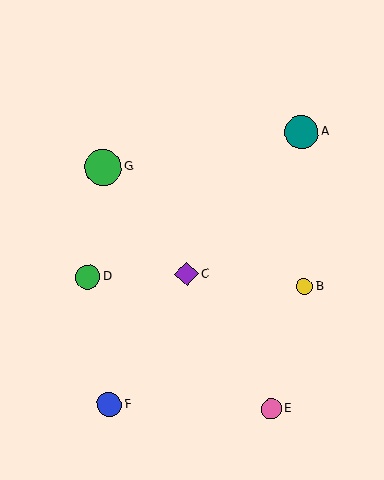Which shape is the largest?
The green circle (labeled G) is the largest.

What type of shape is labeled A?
Shape A is a teal circle.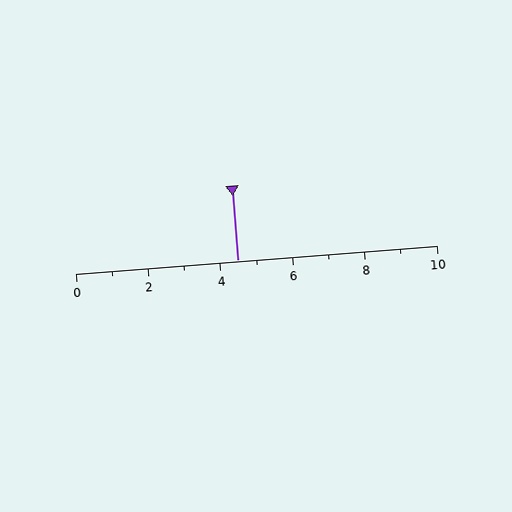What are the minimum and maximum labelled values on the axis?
The axis runs from 0 to 10.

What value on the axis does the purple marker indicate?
The marker indicates approximately 4.5.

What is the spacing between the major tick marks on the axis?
The major ticks are spaced 2 apart.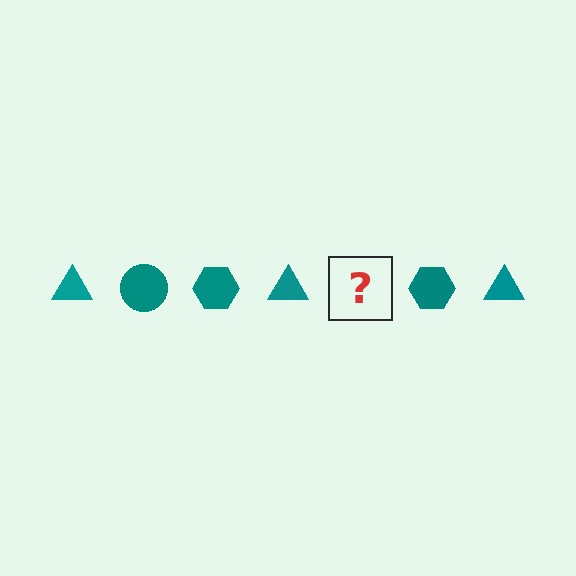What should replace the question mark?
The question mark should be replaced with a teal circle.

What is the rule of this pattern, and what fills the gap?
The rule is that the pattern cycles through triangle, circle, hexagon shapes in teal. The gap should be filled with a teal circle.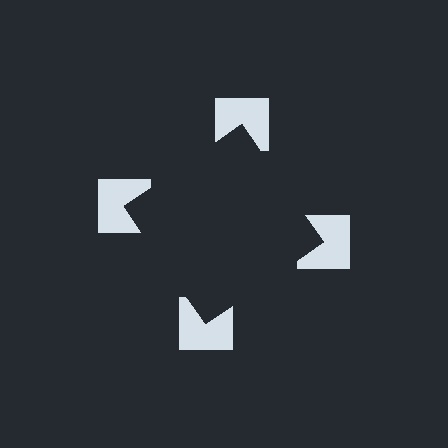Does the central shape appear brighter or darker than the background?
It typically appears slightly darker than the background, even though no actual brightness change is drawn.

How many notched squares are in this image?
There are 4 — one at each vertex of the illusory square.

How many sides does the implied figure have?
4 sides.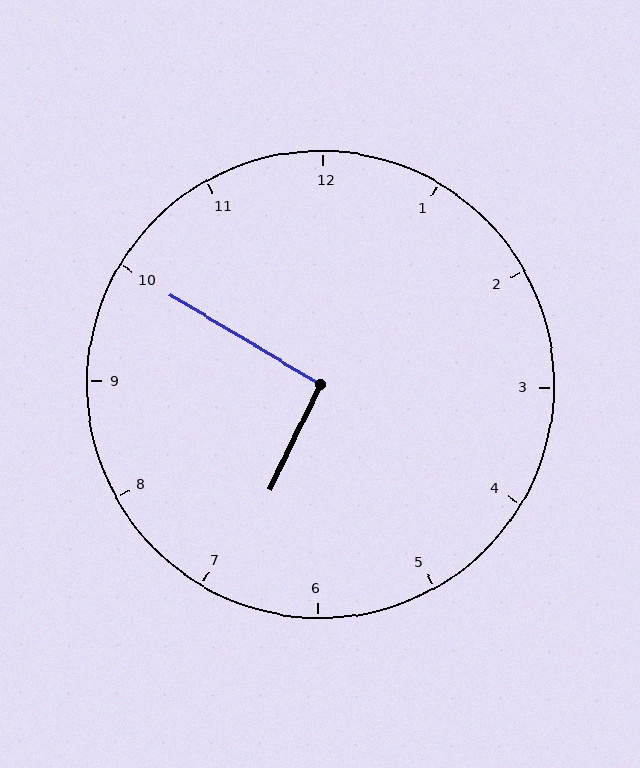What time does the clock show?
6:50.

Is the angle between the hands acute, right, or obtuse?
It is right.